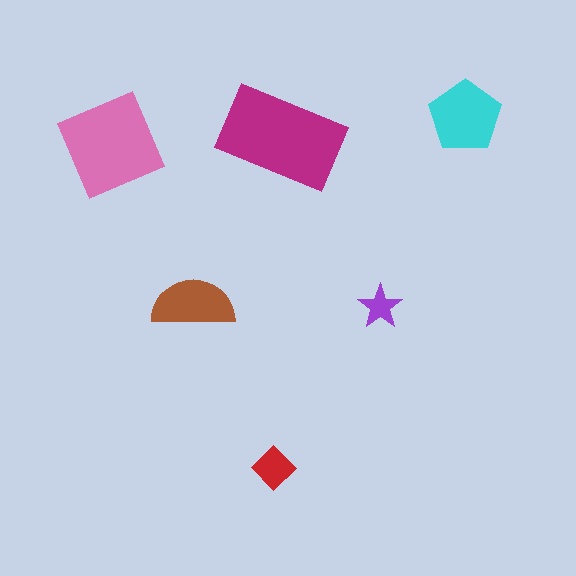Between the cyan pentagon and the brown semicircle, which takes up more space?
The cyan pentagon.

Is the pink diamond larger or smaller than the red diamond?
Larger.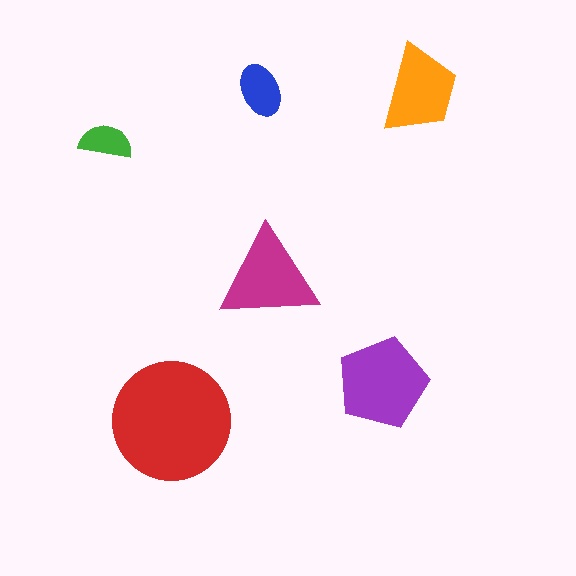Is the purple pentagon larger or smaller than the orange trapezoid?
Larger.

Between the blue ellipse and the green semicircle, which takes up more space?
The blue ellipse.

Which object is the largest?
The red circle.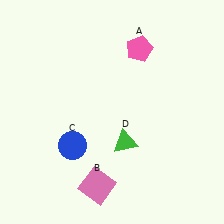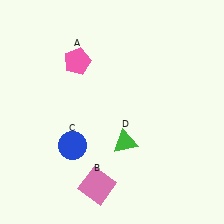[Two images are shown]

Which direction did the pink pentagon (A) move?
The pink pentagon (A) moved left.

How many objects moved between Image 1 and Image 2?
1 object moved between the two images.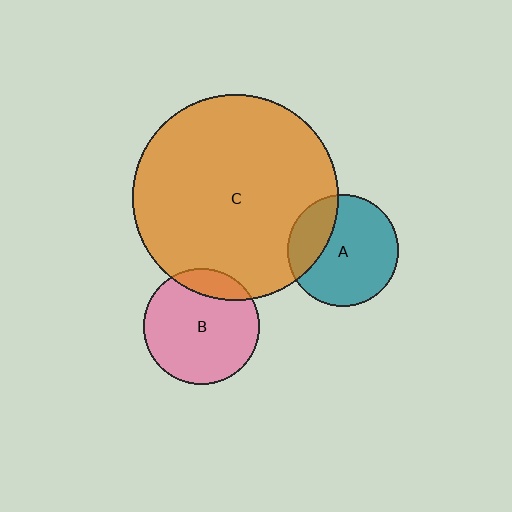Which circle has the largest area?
Circle C (orange).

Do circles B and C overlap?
Yes.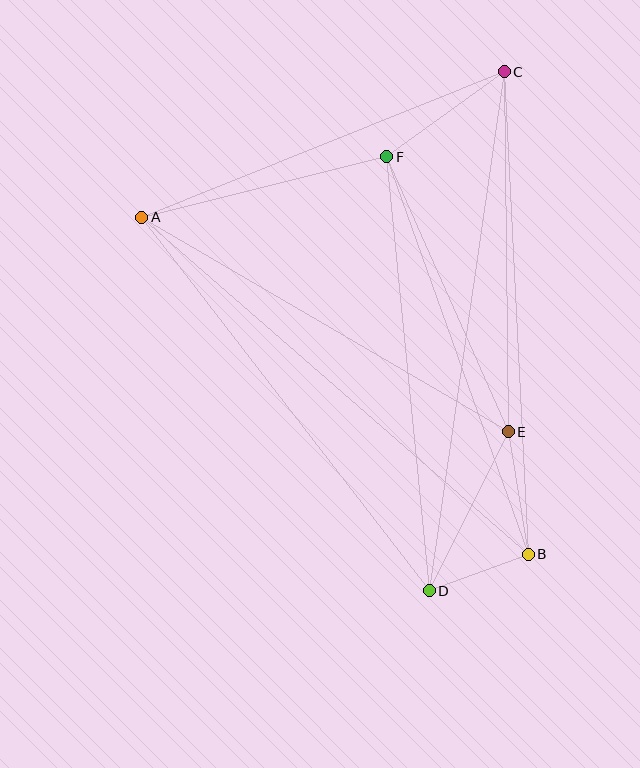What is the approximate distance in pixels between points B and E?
The distance between B and E is approximately 124 pixels.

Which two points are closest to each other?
Points B and D are closest to each other.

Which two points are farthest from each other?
Points C and D are farthest from each other.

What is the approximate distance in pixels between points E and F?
The distance between E and F is approximately 301 pixels.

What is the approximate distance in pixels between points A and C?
The distance between A and C is approximately 390 pixels.